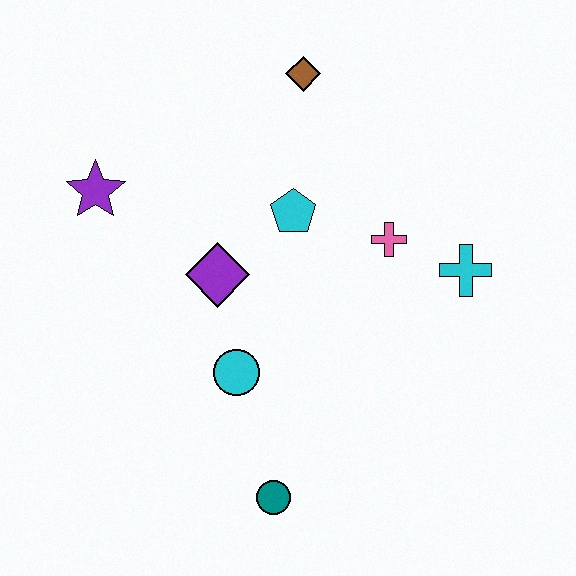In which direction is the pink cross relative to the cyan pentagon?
The pink cross is to the right of the cyan pentagon.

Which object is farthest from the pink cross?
The purple star is farthest from the pink cross.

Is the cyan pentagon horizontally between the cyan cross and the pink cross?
No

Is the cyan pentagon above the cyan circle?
Yes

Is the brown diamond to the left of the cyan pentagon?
No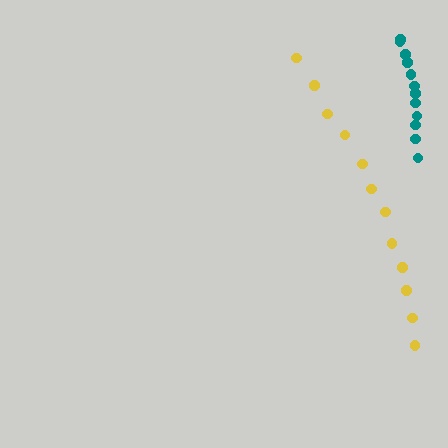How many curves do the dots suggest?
There are 2 distinct paths.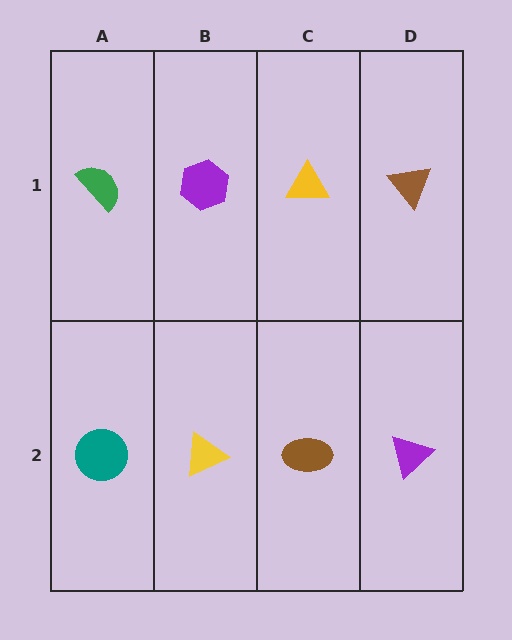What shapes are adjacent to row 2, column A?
A green semicircle (row 1, column A), a yellow triangle (row 2, column B).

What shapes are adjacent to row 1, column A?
A teal circle (row 2, column A), a purple hexagon (row 1, column B).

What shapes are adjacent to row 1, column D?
A purple triangle (row 2, column D), a yellow triangle (row 1, column C).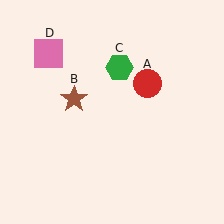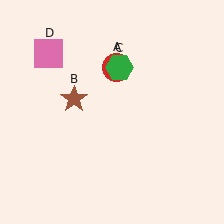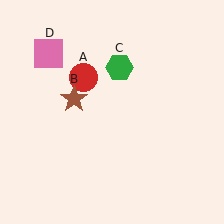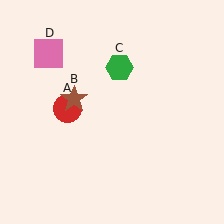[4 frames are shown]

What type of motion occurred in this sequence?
The red circle (object A) rotated counterclockwise around the center of the scene.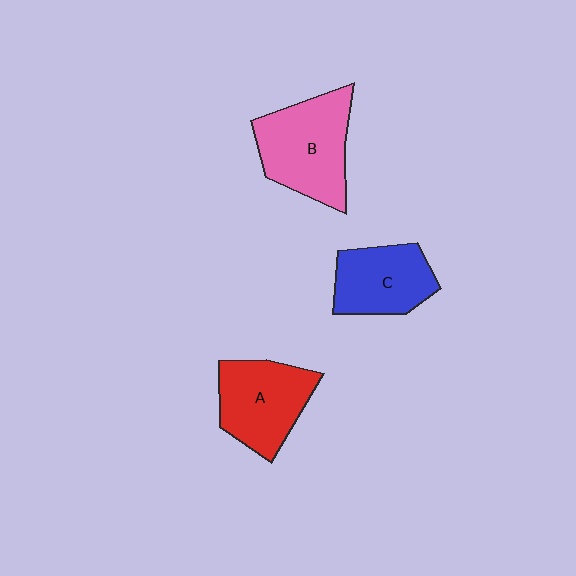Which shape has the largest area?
Shape B (pink).